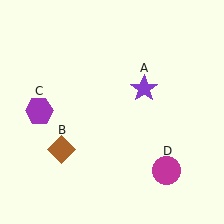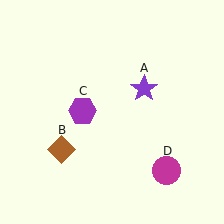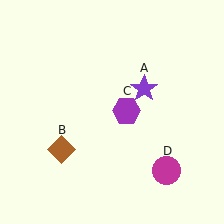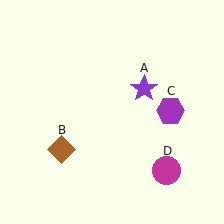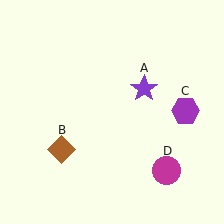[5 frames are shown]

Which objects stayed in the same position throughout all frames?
Purple star (object A) and brown diamond (object B) and magenta circle (object D) remained stationary.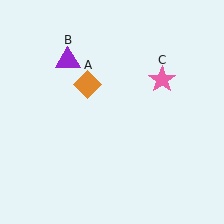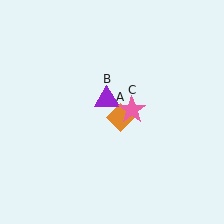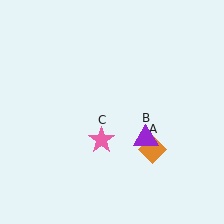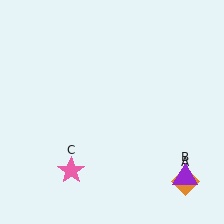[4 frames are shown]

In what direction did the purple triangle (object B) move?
The purple triangle (object B) moved down and to the right.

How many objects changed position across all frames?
3 objects changed position: orange diamond (object A), purple triangle (object B), pink star (object C).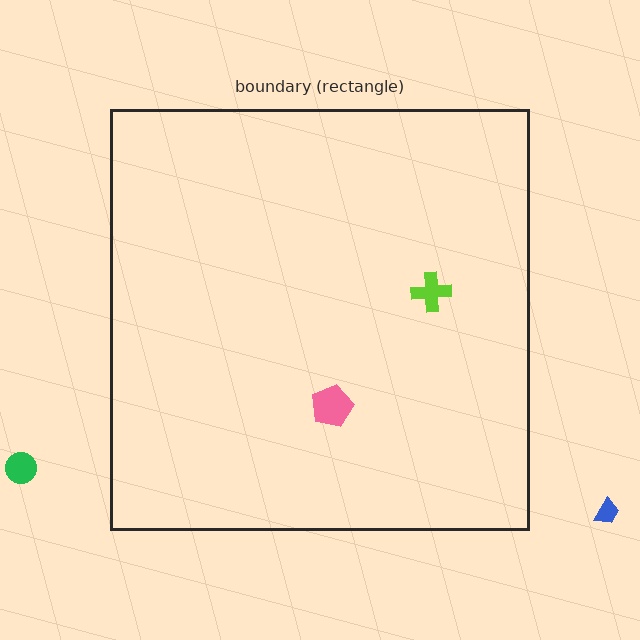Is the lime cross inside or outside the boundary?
Inside.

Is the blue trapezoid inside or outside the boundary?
Outside.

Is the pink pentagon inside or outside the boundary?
Inside.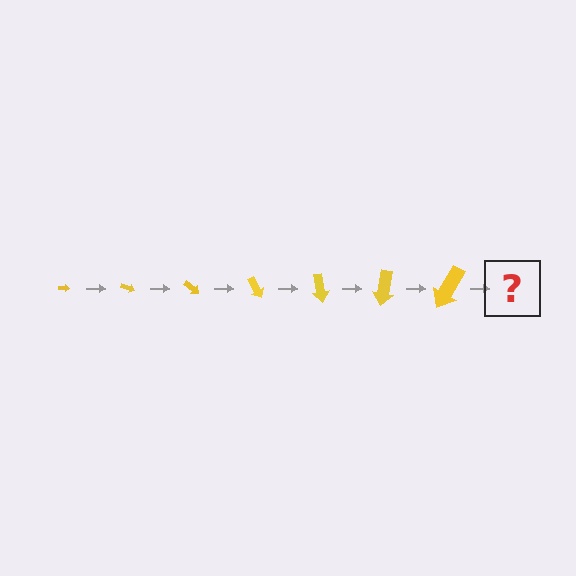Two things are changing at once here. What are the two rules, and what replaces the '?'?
The two rules are that the arrow grows larger each step and it rotates 20 degrees each step. The '?' should be an arrow, larger than the previous one and rotated 140 degrees from the start.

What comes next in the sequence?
The next element should be an arrow, larger than the previous one and rotated 140 degrees from the start.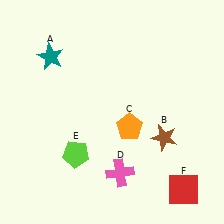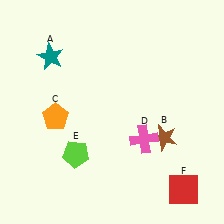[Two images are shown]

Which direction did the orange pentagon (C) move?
The orange pentagon (C) moved left.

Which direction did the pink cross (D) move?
The pink cross (D) moved up.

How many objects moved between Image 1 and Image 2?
2 objects moved between the two images.